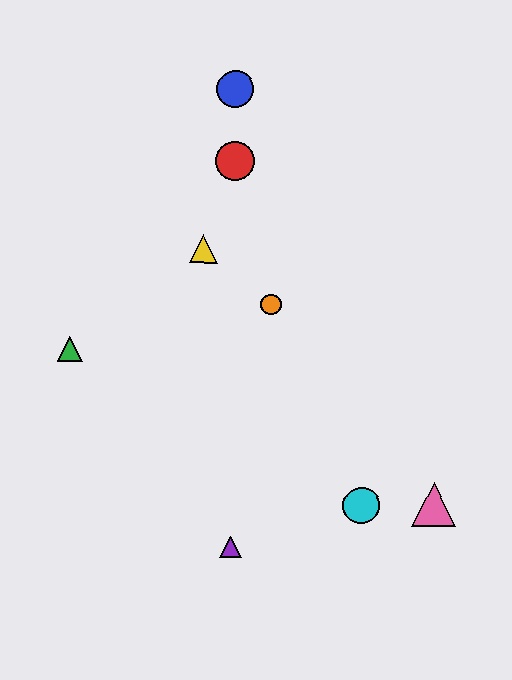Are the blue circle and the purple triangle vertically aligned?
Yes, both are at x≈235.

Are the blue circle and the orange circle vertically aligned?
No, the blue circle is at x≈235 and the orange circle is at x≈271.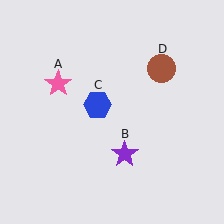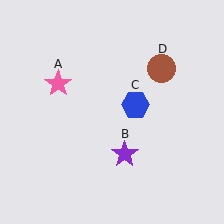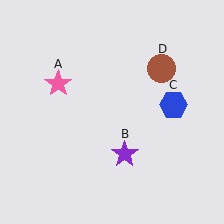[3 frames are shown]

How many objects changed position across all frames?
1 object changed position: blue hexagon (object C).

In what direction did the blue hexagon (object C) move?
The blue hexagon (object C) moved right.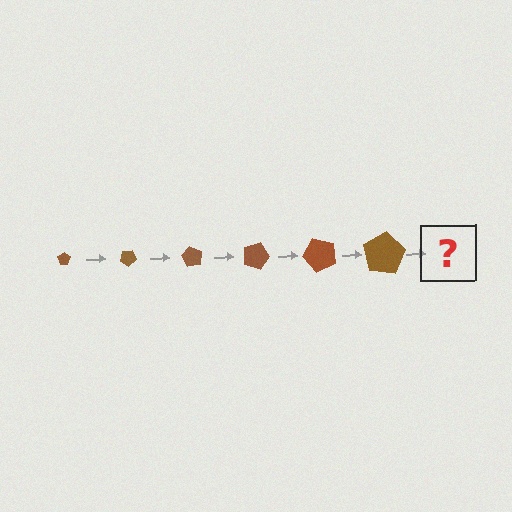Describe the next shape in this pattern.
It should be a pentagon, larger than the previous one and rotated 180 degrees from the start.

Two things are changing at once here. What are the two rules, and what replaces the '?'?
The two rules are that the pentagon grows larger each step and it rotates 30 degrees each step. The '?' should be a pentagon, larger than the previous one and rotated 180 degrees from the start.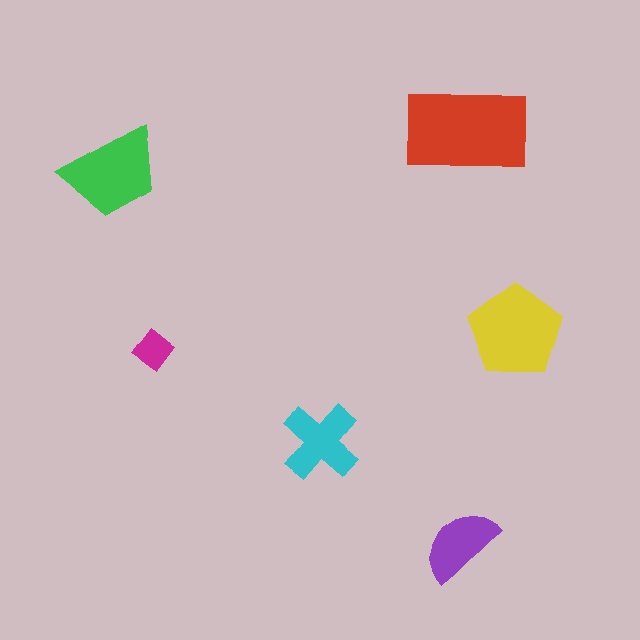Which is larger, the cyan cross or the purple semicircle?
The cyan cross.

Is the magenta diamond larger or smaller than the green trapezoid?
Smaller.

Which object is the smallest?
The magenta diamond.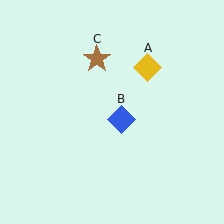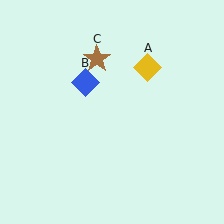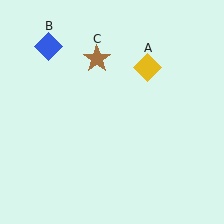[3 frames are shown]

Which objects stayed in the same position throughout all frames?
Yellow diamond (object A) and brown star (object C) remained stationary.